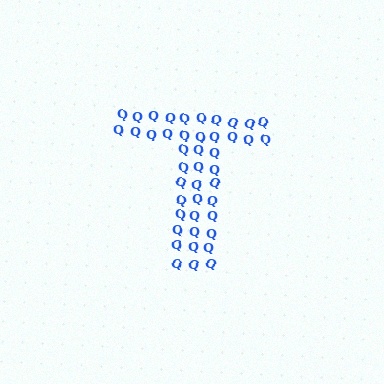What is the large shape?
The large shape is the letter T.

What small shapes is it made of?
It is made of small letter Q's.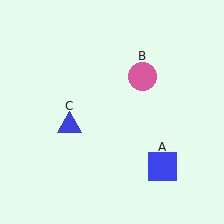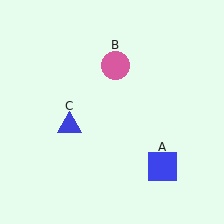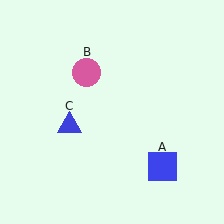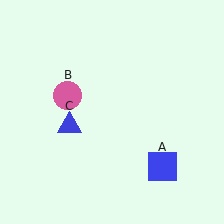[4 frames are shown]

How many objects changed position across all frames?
1 object changed position: pink circle (object B).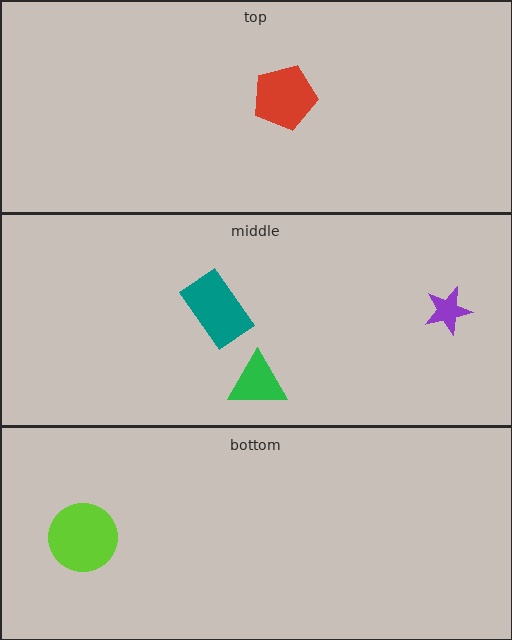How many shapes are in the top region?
1.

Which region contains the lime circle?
The bottom region.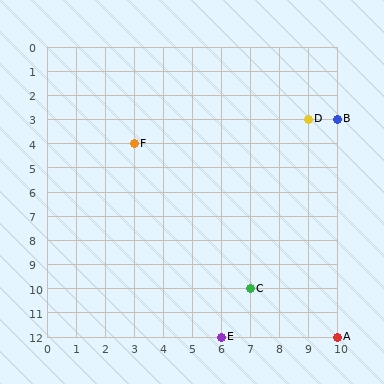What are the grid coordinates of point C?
Point C is at grid coordinates (7, 10).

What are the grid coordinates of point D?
Point D is at grid coordinates (9, 3).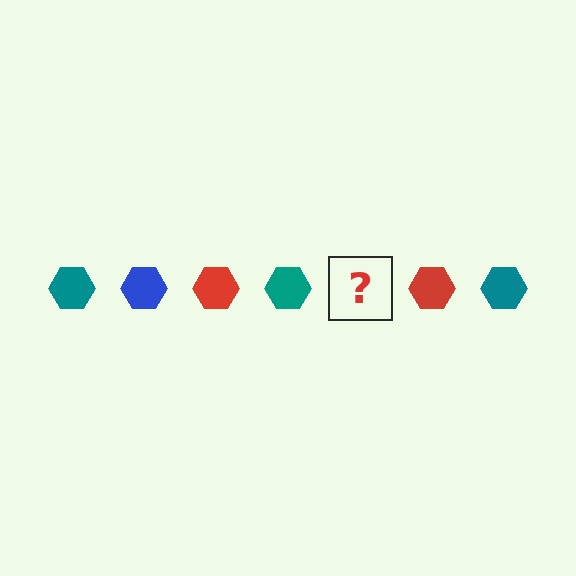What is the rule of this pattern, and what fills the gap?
The rule is that the pattern cycles through teal, blue, red hexagons. The gap should be filled with a blue hexagon.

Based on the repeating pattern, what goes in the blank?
The blank should be a blue hexagon.